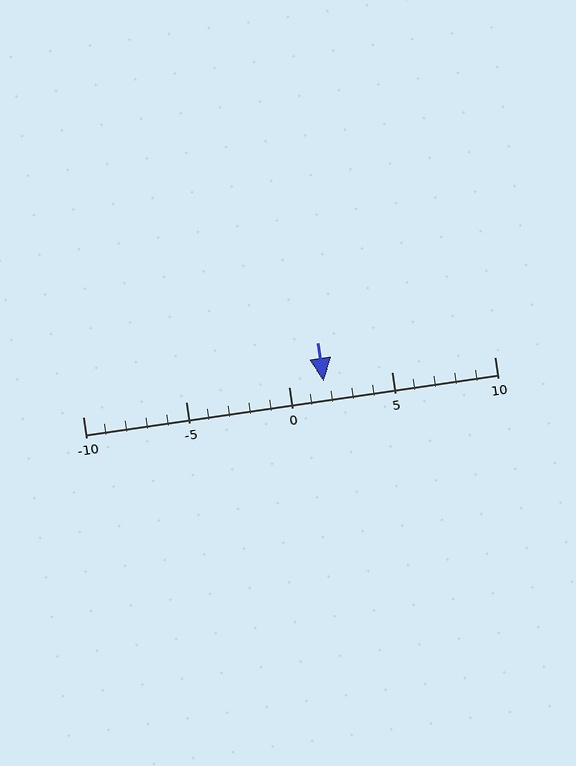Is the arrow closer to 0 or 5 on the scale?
The arrow is closer to 0.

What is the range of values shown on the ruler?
The ruler shows values from -10 to 10.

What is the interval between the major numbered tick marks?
The major tick marks are spaced 5 units apart.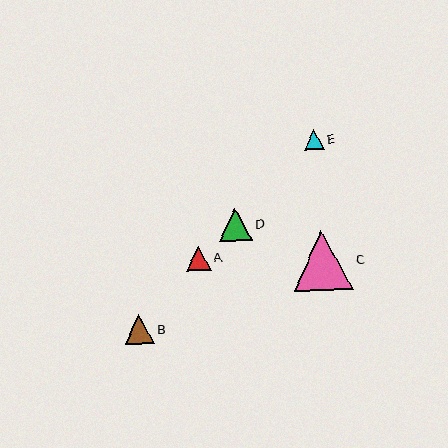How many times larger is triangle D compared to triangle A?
Triangle D is approximately 1.3 times the size of triangle A.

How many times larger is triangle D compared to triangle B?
Triangle D is approximately 1.1 times the size of triangle B.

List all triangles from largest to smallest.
From largest to smallest: C, D, B, A, E.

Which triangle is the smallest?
Triangle E is the smallest with a size of approximately 20 pixels.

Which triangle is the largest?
Triangle C is the largest with a size of approximately 60 pixels.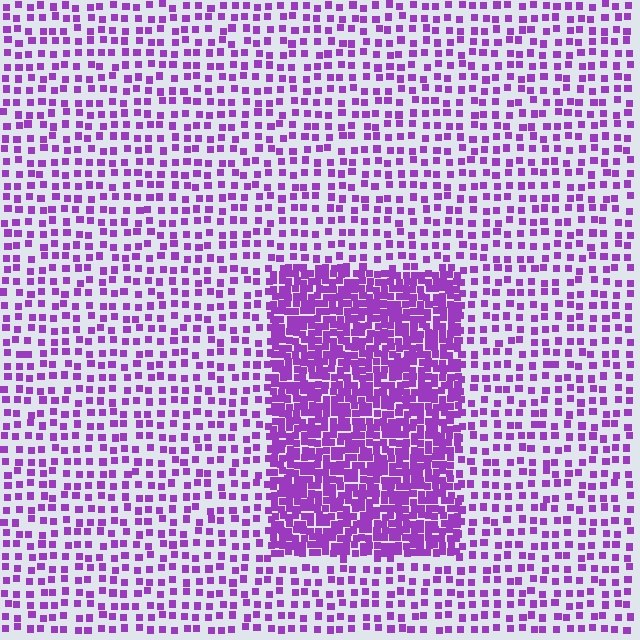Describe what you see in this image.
The image contains small purple elements arranged at two different densities. A rectangle-shaped region is visible where the elements are more densely packed than the surrounding area.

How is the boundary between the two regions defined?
The boundary is defined by a change in element density (approximately 2.7x ratio). All elements are the same color, size, and shape.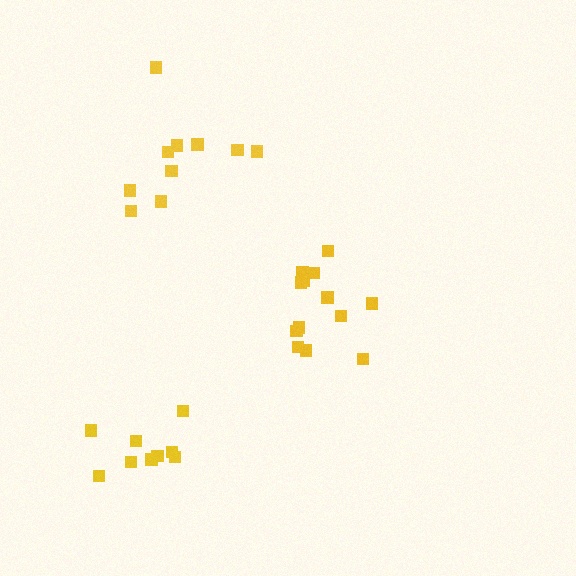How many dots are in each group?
Group 1: 13 dots, Group 2: 9 dots, Group 3: 10 dots (32 total).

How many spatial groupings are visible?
There are 3 spatial groupings.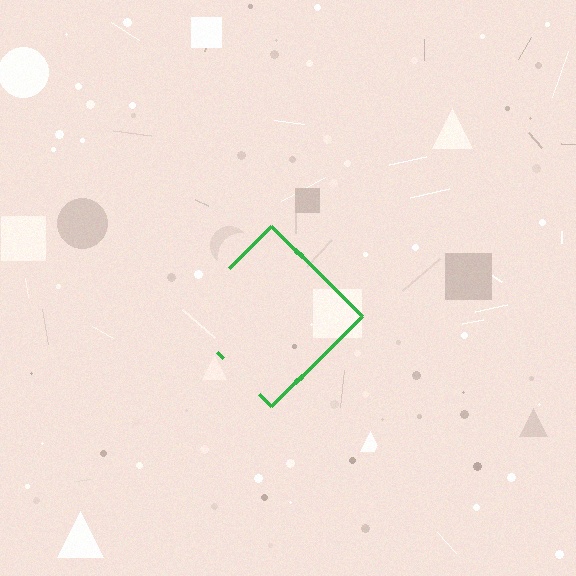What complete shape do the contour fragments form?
The contour fragments form a diamond.